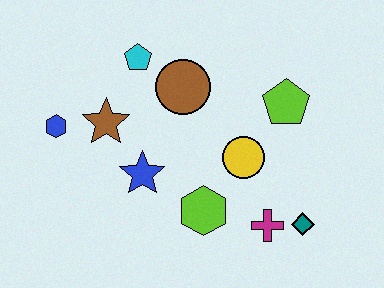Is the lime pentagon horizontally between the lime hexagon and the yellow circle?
No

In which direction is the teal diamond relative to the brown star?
The teal diamond is to the right of the brown star.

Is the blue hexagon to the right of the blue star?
No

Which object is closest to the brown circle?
The cyan pentagon is closest to the brown circle.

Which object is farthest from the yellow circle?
The blue hexagon is farthest from the yellow circle.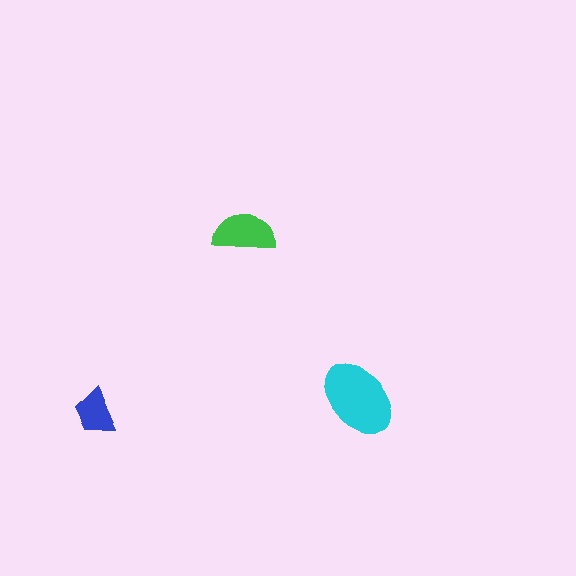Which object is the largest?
The cyan ellipse.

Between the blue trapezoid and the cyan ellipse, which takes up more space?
The cyan ellipse.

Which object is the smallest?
The blue trapezoid.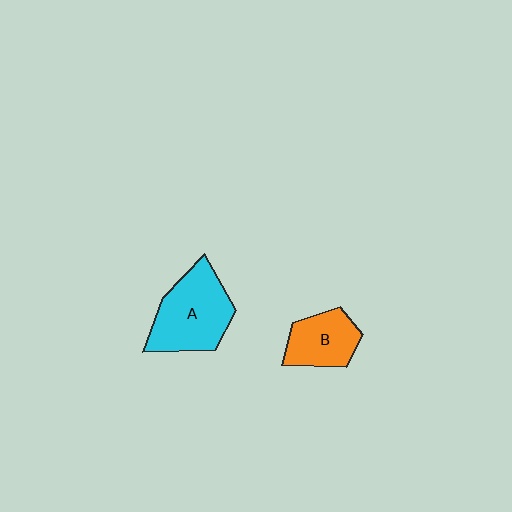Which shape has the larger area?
Shape A (cyan).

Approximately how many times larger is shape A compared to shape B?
Approximately 1.6 times.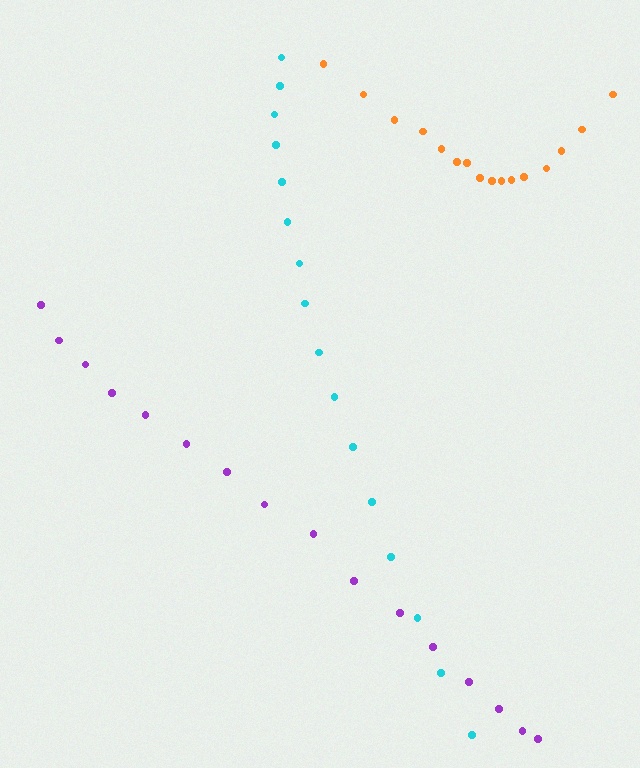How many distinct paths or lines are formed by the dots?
There are 3 distinct paths.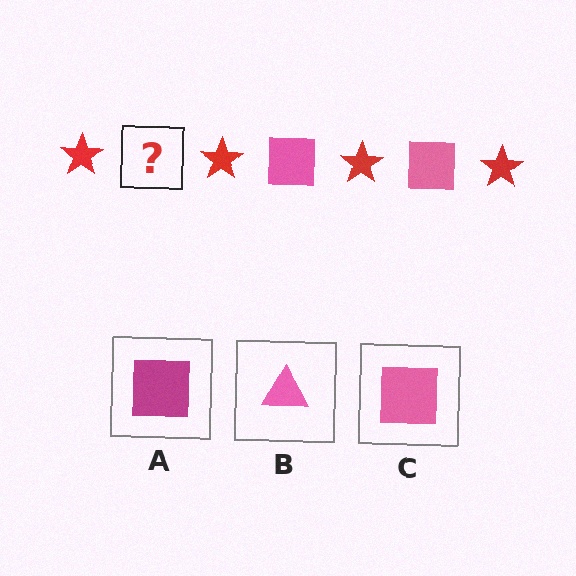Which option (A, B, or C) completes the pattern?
C.